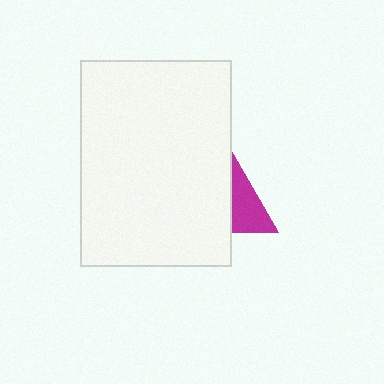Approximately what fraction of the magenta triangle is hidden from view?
Roughly 65% of the magenta triangle is hidden behind the white rectangle.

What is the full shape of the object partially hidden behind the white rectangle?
The partially hidden object is a magenta triangle.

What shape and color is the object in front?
The object in front is a white rectangle.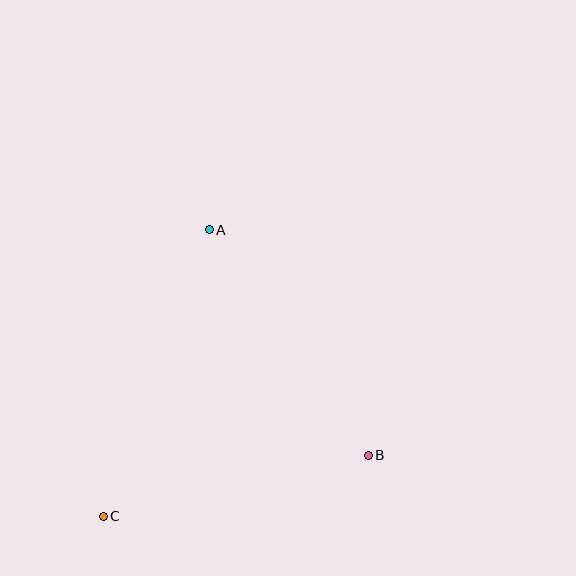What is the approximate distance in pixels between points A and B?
The distance between A and B is approximately 276 pixels.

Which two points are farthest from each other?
Points A and C are farthest from each other.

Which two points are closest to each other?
Points B and C are closest to each other.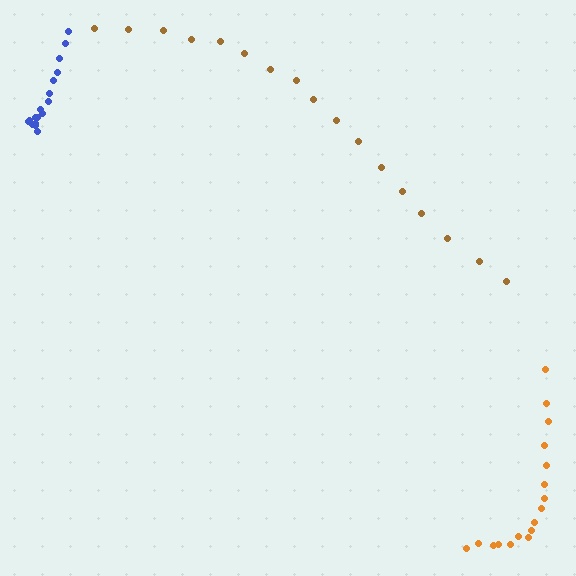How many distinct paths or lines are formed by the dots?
There are 3 distinct paths.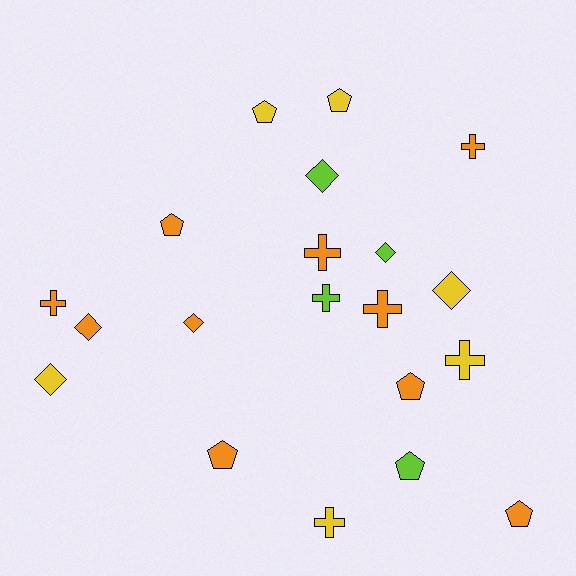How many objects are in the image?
There are 20 objects.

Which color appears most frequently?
Orange, with 10 objects.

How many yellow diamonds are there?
There are 2 yellow diamonds.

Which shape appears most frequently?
Cross, with 7 objects.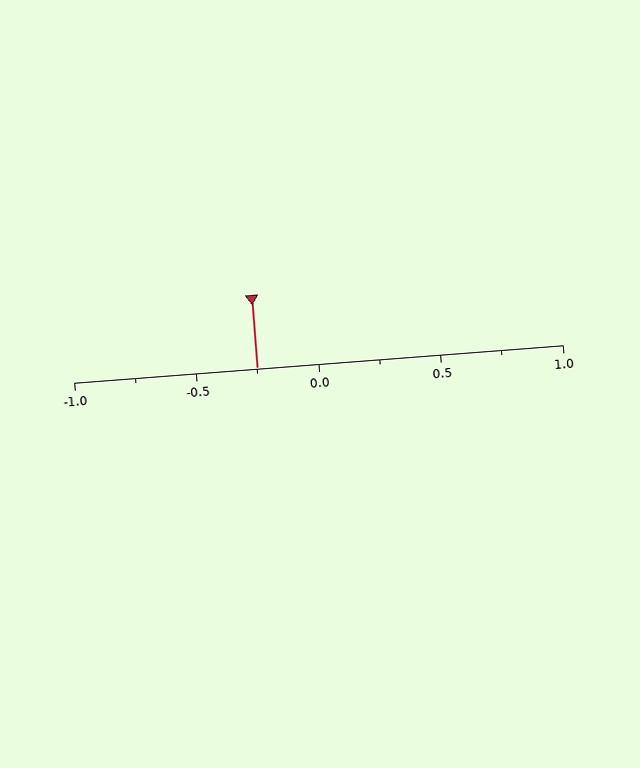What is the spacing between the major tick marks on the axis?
The major ticks are spaced 0.5 apart.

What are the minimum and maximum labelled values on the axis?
The axis runs from -1.0 to 1.0.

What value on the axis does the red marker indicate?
The marker indicates approximately -0.25.